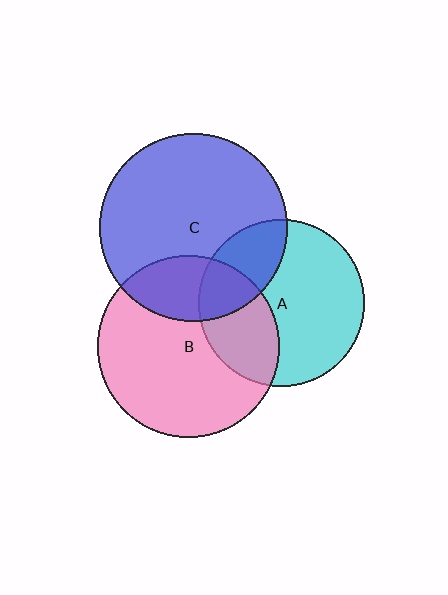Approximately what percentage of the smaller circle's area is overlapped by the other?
Approximately 25%.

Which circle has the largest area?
Circle C (blue).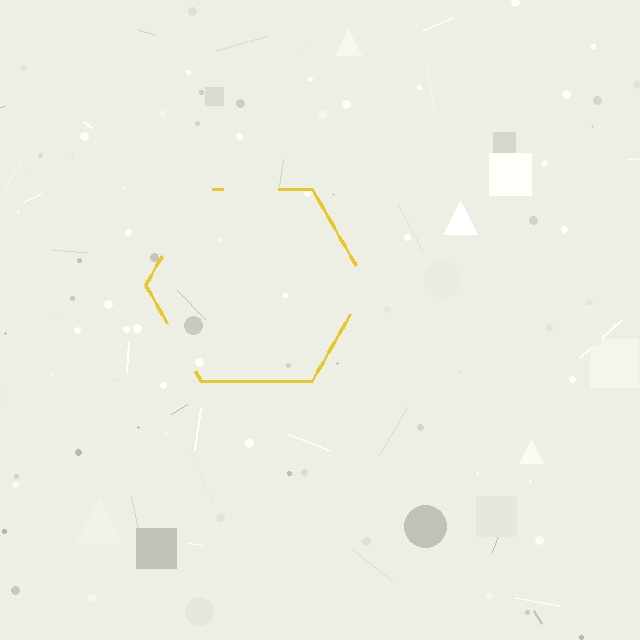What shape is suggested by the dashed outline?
The dashed outline suggests a hexagon.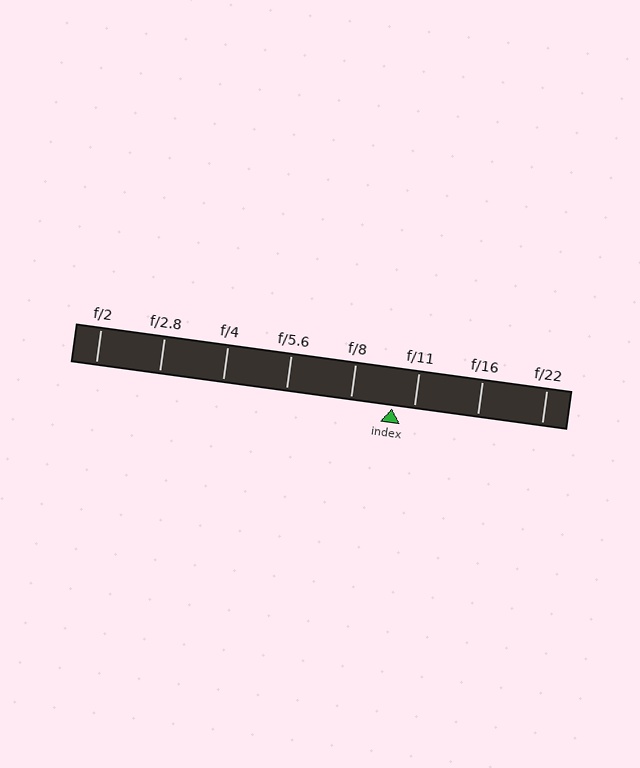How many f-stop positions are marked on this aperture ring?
There are 8 f-stop positions marked.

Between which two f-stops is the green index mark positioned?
The index mark is between f/8 and f/11.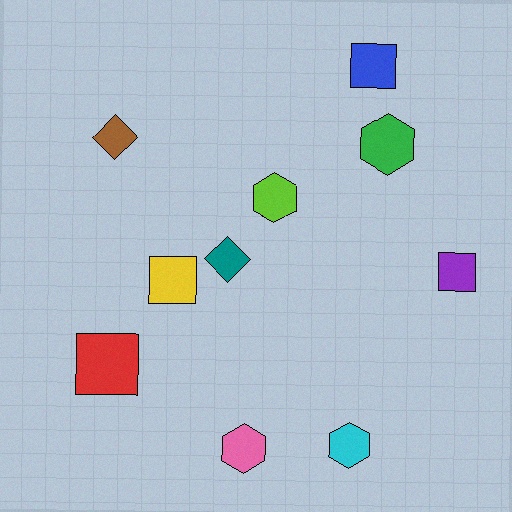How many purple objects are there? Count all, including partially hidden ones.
There is 1 purple object.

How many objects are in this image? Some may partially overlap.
There are 10 objects.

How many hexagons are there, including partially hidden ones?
There are 4 hexagons.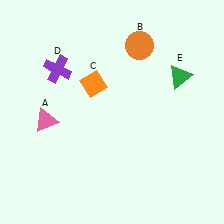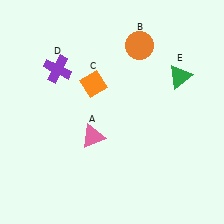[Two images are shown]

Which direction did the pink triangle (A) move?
The pink triangle (A) moved right.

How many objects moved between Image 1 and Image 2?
1 object moved between the two images.